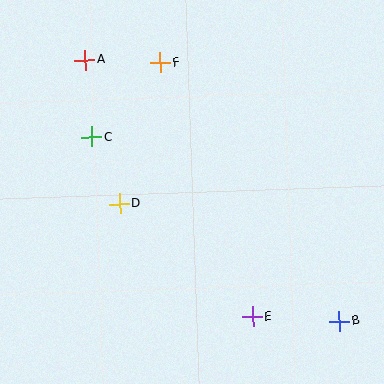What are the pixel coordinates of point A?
Point A is at (85, 60).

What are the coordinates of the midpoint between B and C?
The midpoint between B and C is at (215, 229).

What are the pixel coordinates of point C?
Point C is at (92, 137).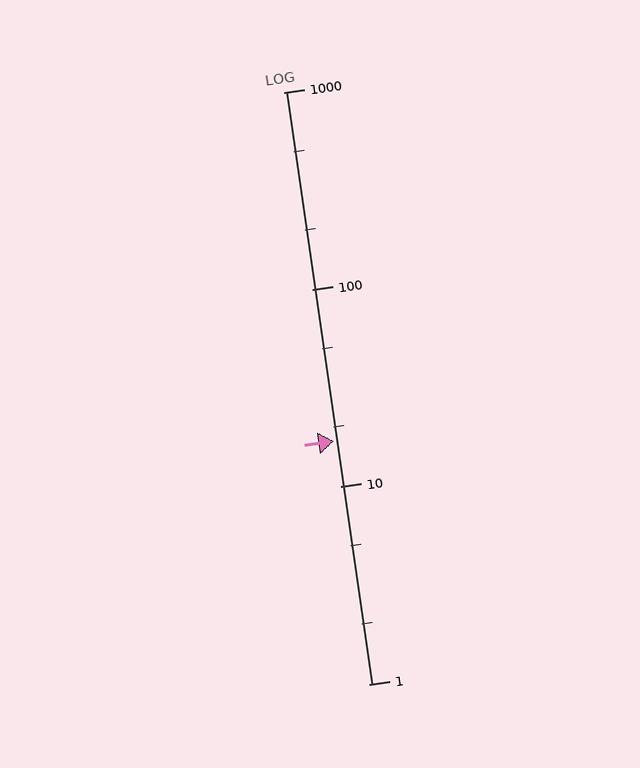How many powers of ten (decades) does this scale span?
The scale spans 3 decades, from 1 to 1000.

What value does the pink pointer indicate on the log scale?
The pointer indicates approximately 17.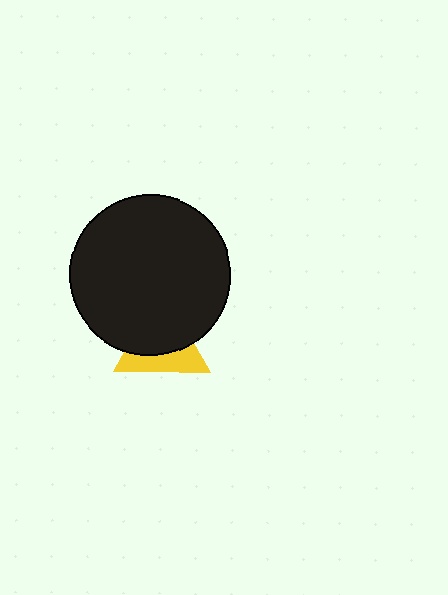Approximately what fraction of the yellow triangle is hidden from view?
Roughly 59% of the yellow triangle is hidden behind the black circle.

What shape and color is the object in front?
The object in front is a black circle.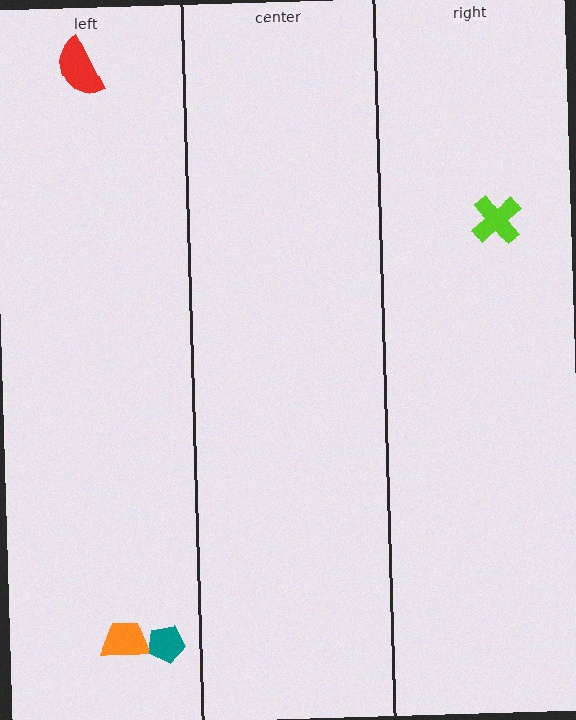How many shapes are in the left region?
3.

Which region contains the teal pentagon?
The left region.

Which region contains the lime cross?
The right region.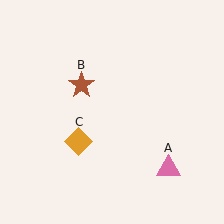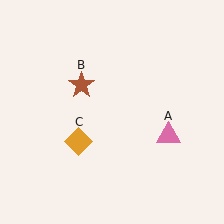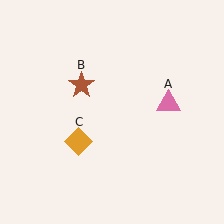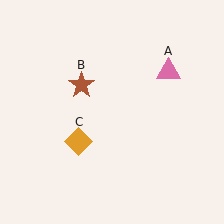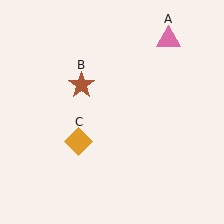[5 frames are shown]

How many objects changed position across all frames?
1 object changed position: pink triangle (object A).